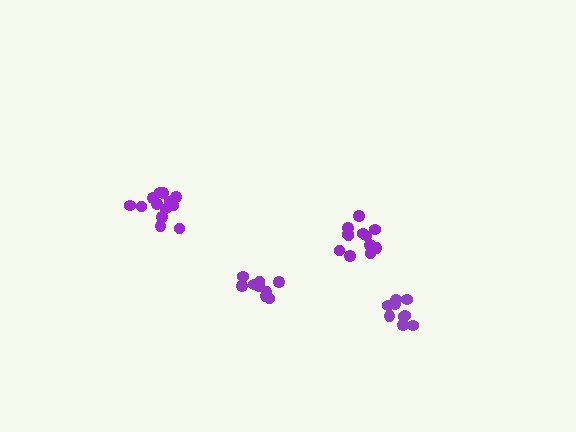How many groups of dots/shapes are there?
There are 4 groups.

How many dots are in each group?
Group 1: 12 dots, Group 2: 13 dots, Group 3: 9 dots, Group 4: 9 dots (43 total).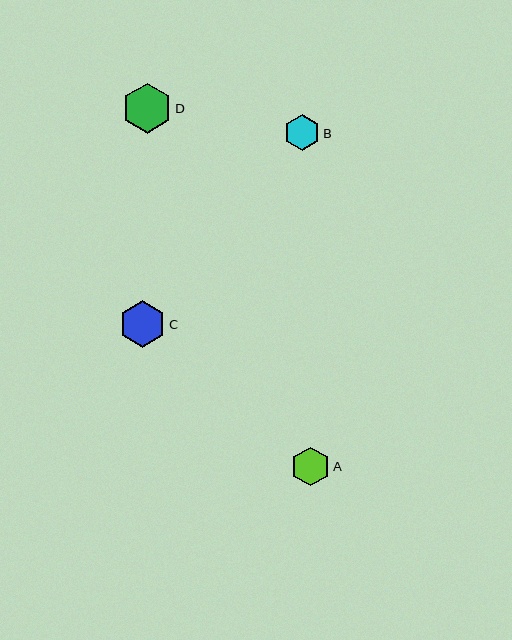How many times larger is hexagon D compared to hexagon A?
Hexagon D is approximately 1.3 times the size of hexagon A.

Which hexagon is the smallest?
Hexagon B is the smallest with a size of approximately 35 pixels.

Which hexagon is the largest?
Hexagon D is the largest with a size of approximately 50 pixels.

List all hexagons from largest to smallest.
From largest to smallest: D, C, A, B.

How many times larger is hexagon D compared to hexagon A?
Hexagon D is approximately 1.3 times the size of hexagon A.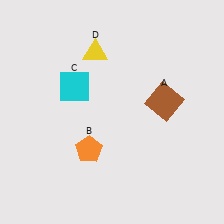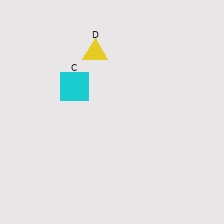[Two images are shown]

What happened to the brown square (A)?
The brown square (A) was removed in Image 2. It was in the top-right area of Image 1.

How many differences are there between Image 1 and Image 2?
There are 2 differences between the two images.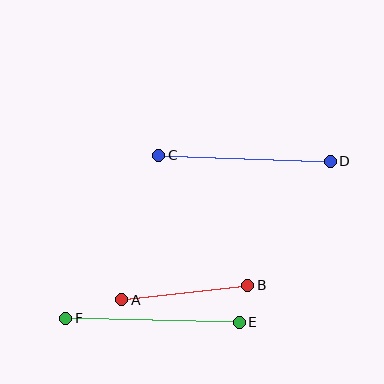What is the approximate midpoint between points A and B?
The midpoint is at approximately (185, 293) pixels.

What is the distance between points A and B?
The distance is approximately 127 pixels.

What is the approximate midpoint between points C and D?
The midpoint is at approximately (245, 158) pixels.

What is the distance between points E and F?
The distance is approximately 173 pixels.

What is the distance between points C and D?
The distance is approximately 172 pixels.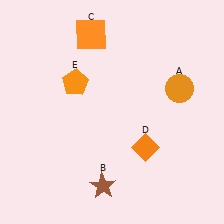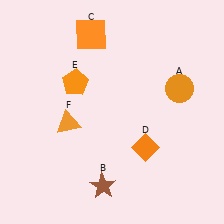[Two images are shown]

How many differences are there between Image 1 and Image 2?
There is 1 difference between the two images.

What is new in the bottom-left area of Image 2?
An orange triangle (F) was added in the bottom-left area of Image 2.